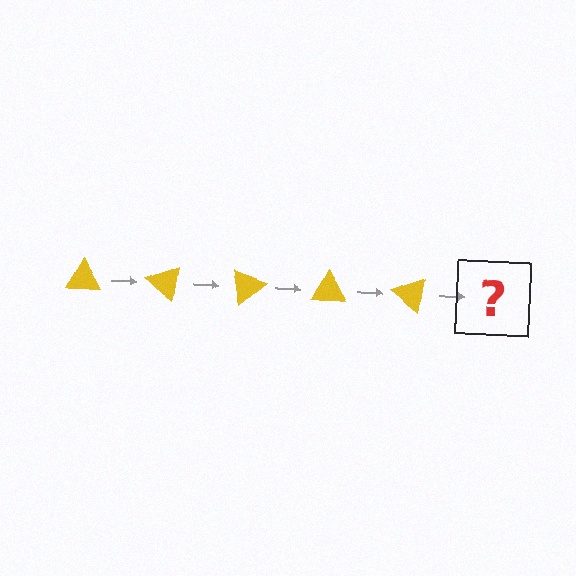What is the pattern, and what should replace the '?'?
The pattern is that the triangle rotates 40 degrees each step. The '?' should be a yellow triangle rotated 200 degrees.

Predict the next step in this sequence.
The next step is a yellow triangle rotated 200 degrees.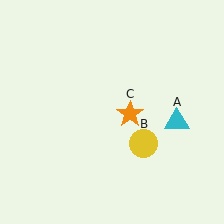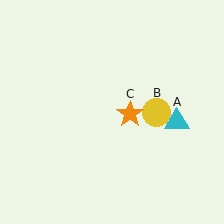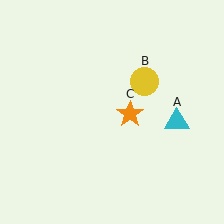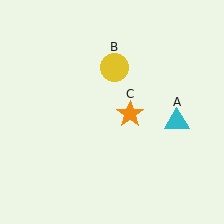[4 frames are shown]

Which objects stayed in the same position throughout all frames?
Cyan triangle (object A) and orange star (object C) remained stationary.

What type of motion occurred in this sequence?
The yellow circle (object B) rotated counterclockwise around the center of the scene.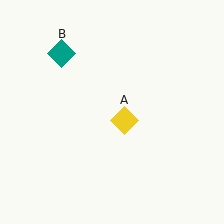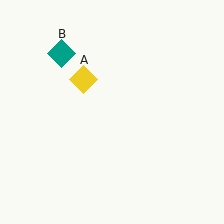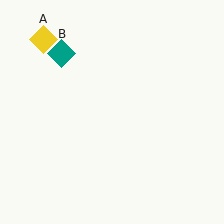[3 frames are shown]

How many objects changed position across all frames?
1 object changed position: yellow diamond (object A).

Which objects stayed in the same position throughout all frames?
Teal diamond (object B) remained stationary.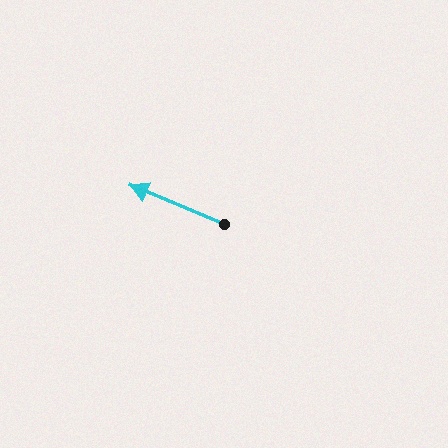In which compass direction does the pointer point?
Northwest.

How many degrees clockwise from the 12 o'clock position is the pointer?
Approximately 293 degrees.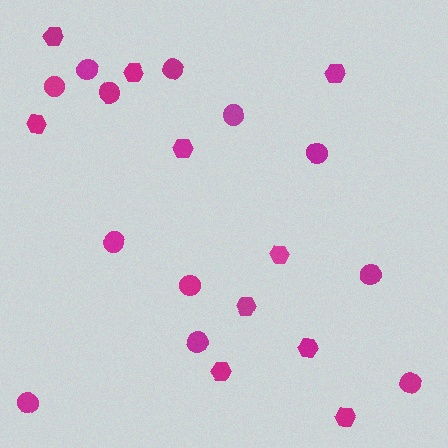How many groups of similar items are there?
There are 2 groups: one group of circles (12) and one group of hexagons (10).